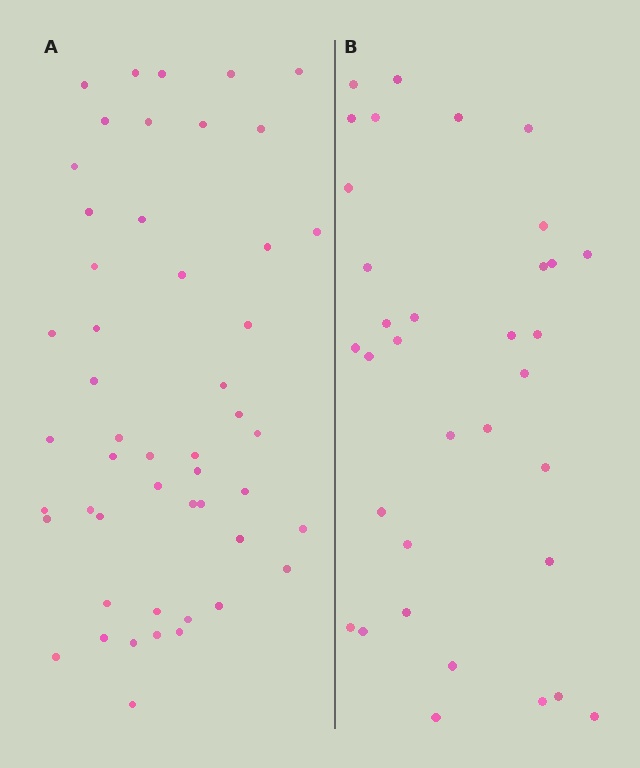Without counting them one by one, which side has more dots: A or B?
Region A (the left region) has more dots.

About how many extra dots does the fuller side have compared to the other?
Region A has approximately 15 more dots than region B.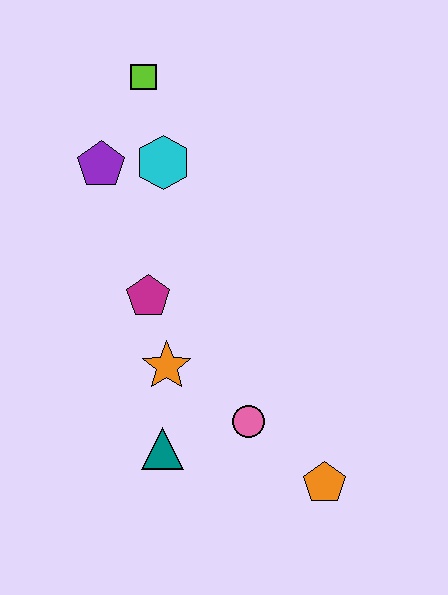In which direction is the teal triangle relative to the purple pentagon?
The teal triangle is below the purple pentagon.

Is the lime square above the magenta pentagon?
Yes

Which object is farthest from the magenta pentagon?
The orange pentagon is farthest from the magenta pentagon.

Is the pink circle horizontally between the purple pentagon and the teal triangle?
No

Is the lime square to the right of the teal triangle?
No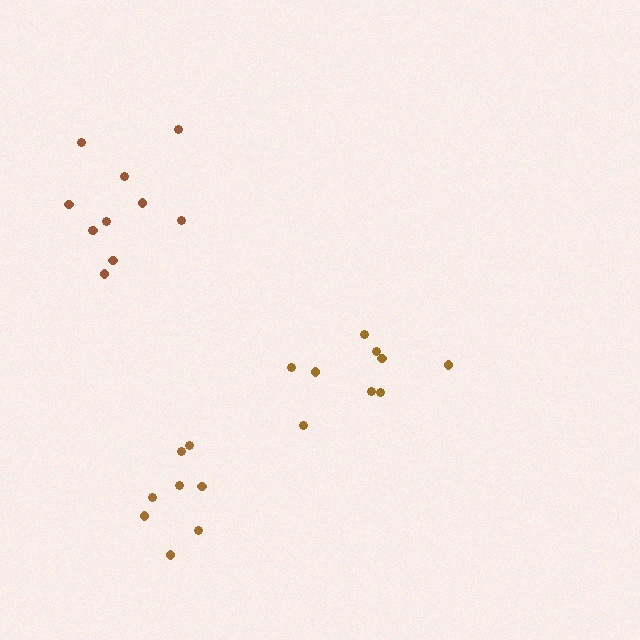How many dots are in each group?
Group 1: 11 dots, Group 2: 8 dots, Group 3: 9 dots (28 total).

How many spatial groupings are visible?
There are 3 spatial groupings.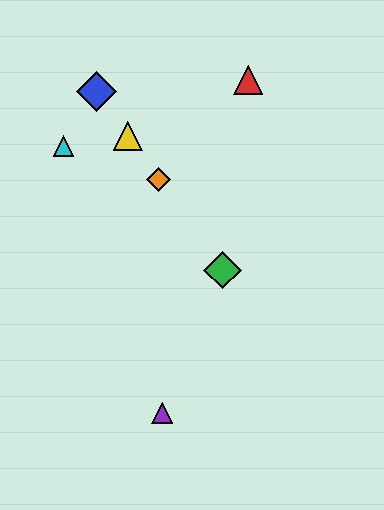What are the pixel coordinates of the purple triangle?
The purple triangle is at (162, 413).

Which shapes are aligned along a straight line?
The blue diamond, the green diamond, the yellow triangle, the orange diamond are aligned along a straight line.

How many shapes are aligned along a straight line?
4 shapes (the blue diamond, the green diamond, the yellow triangle, the orange diamond) are aligned along a straight line.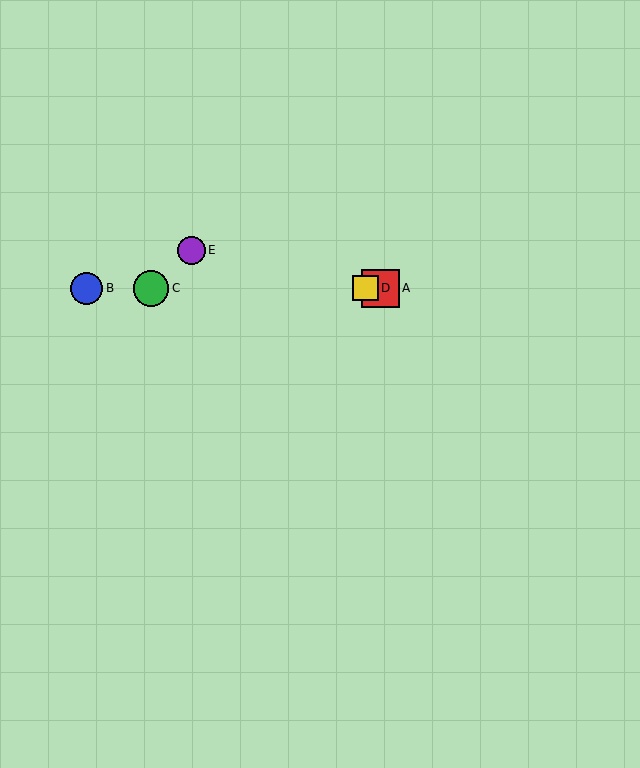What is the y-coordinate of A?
Object A is at y≈288.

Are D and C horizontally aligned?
Yes, both are at y≈288.